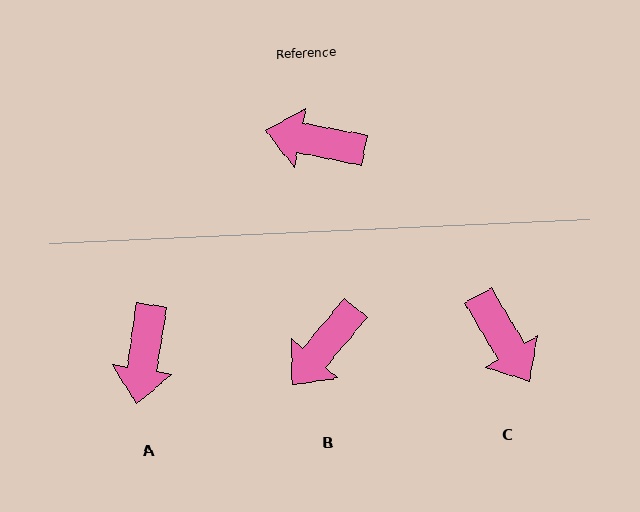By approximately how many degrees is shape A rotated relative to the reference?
Approximately 93 degrees counter-clockwise.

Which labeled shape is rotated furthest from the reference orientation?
C, about 132 degrees away.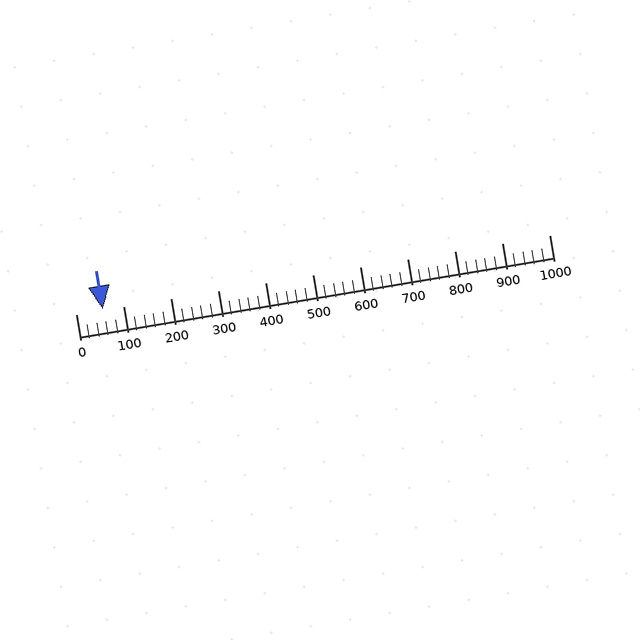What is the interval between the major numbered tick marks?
The major tick marks are spaced 100 units apart.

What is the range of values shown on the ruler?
The ruler shows values from 0 to 1000.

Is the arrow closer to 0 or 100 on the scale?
The arrow is closer to 100.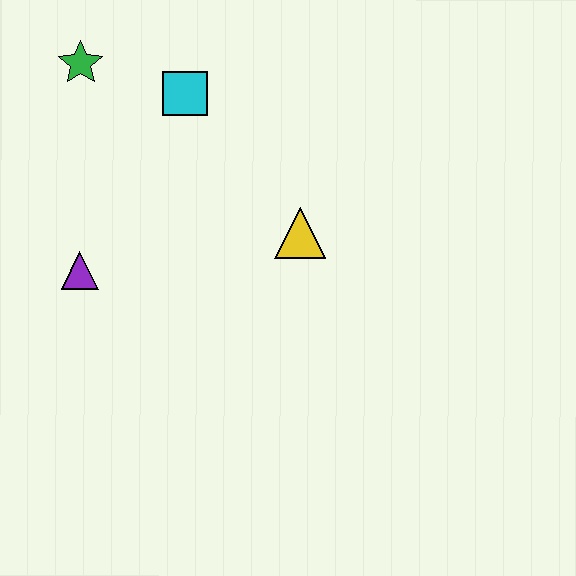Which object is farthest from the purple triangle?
The yellow triangle is farthest from the purple triangle.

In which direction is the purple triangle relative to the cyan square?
The purple triangle is below the cyan square.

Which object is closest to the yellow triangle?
The cyan square is closest to the yellow triangle.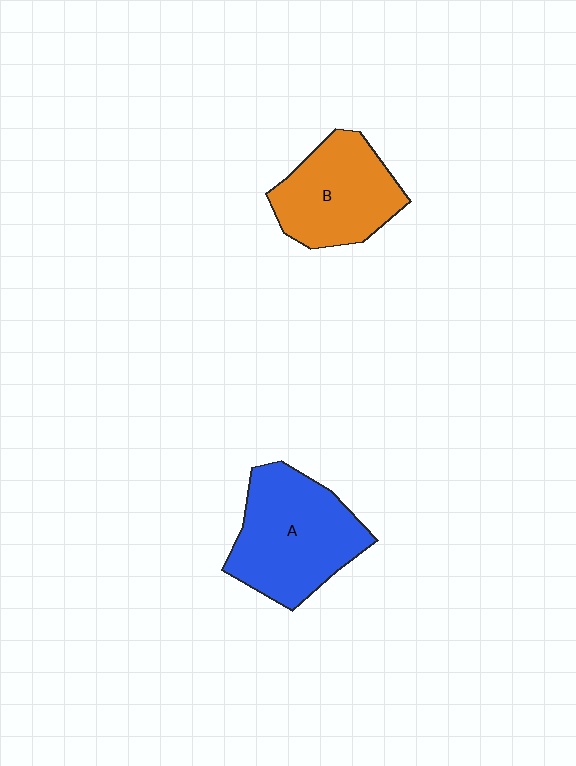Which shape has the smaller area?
Shape B (orange).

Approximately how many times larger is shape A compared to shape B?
Approximately 1.2 times.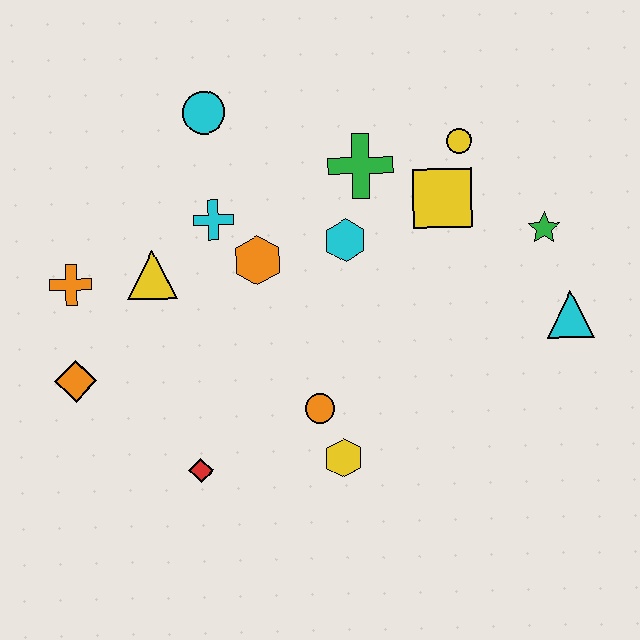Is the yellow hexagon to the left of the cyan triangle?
Yes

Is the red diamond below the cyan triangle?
Yes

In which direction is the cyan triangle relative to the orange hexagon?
The cyan triangle is to the right of the orange hexagon.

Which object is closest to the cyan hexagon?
The green cross is closest to the cyan hexagon.